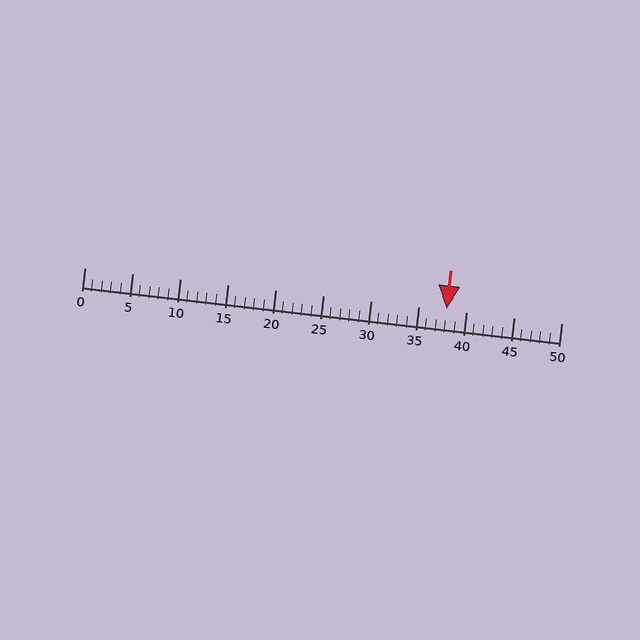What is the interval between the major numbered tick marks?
The major tick marks are spaced 5 units apart.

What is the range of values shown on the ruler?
The ruler shows values from 0 to 50.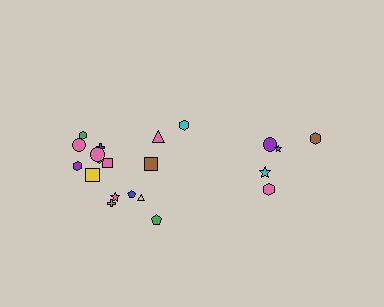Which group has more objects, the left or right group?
The left group.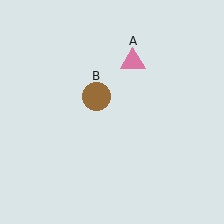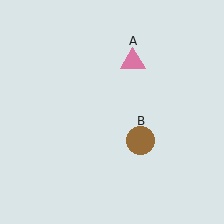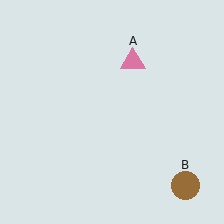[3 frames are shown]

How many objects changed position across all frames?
1 object changed position: brown circle (object B).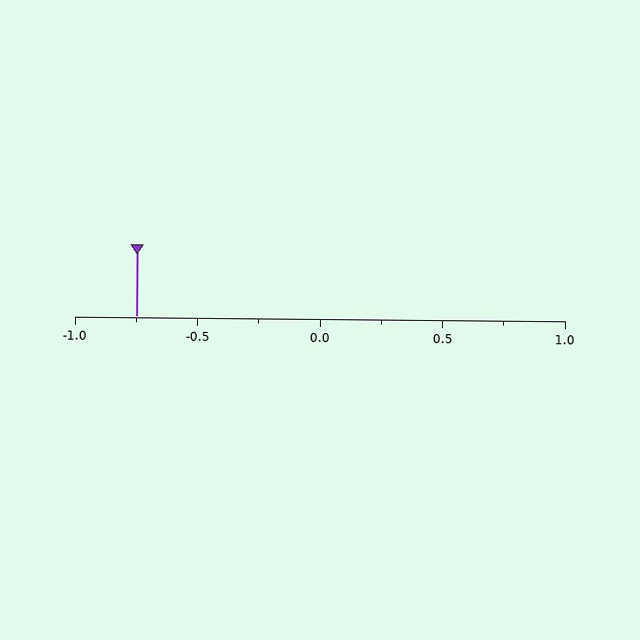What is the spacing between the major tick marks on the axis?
The major ticks are spaced 0.5 apart.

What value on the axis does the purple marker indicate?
The marker indicates approximately -0.75.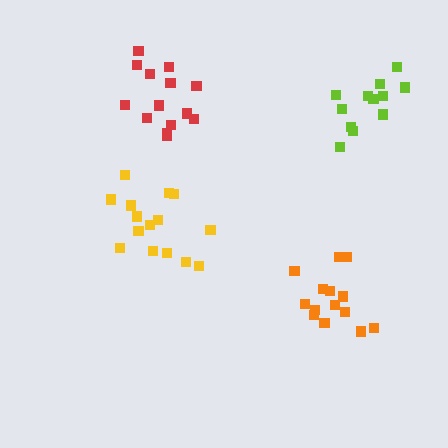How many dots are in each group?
Group 1: 12 dots, Group 2: 14 dots, Group 3: 15 dots, Group 4: 14 dots (55 total).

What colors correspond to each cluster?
The clusters are colored: lime, red, yellow, orange.